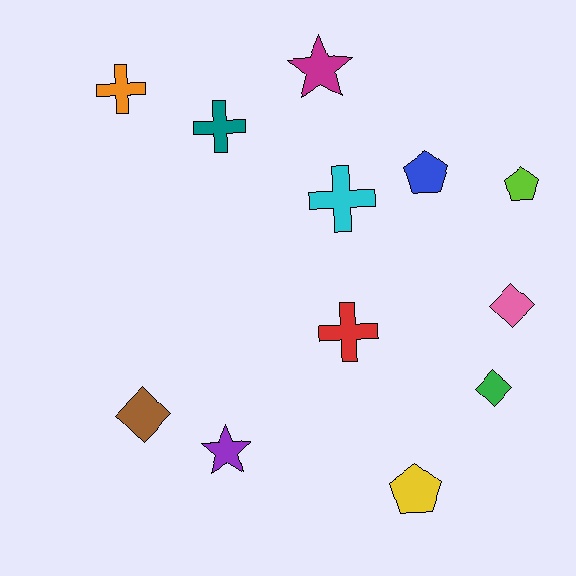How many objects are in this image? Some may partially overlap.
There are 12 objects.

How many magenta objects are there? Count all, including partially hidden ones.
There is 1 magenta object.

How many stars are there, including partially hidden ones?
There are 2 stars.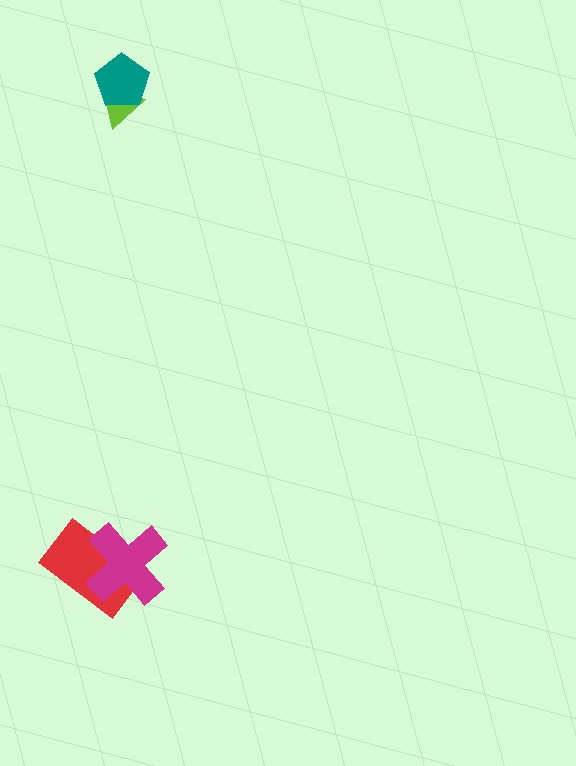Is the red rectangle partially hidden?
Yes, it is partially covered by another shape.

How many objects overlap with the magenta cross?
1 object overlaps with the magenta cross.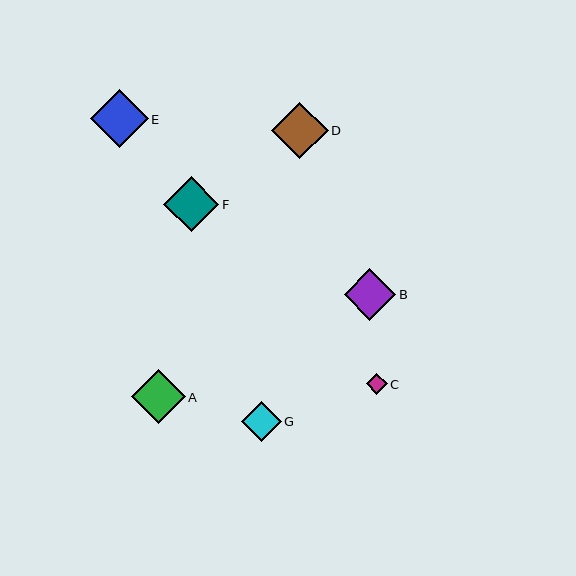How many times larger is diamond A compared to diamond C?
Diamond A is approximately 2.5 times the size of diamond C.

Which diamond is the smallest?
Diamond C is the smallest with a size of approximately 21 pixels.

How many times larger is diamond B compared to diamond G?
Diamond B is approximately 1.3 times the size of diamond G.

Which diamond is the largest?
Diamond E is the largest with a size of approximately 58 pixels.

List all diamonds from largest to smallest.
From largest to smallest: E, D, F, A, B, G, C.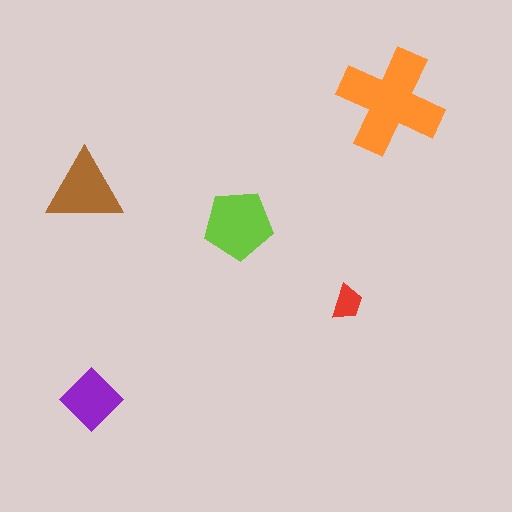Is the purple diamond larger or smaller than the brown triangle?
Smaller.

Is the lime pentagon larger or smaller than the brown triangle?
Larger.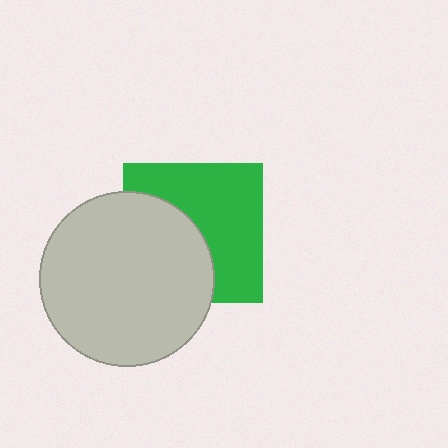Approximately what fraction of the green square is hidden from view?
Roughly 44% of the green square is hidden behind the light gray circle.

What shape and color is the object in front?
The object in front is a light gray circle.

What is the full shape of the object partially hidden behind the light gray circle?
The partially hidden object is a green square.